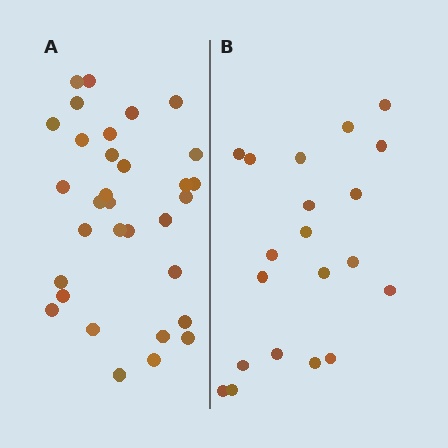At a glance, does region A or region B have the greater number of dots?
Region A (the left region) has more dots.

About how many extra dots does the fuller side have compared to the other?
Region A has roughly 12 or so more dots than region B.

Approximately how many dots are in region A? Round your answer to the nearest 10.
About 30 dots. (The exact count is 32, which rounds to 30.)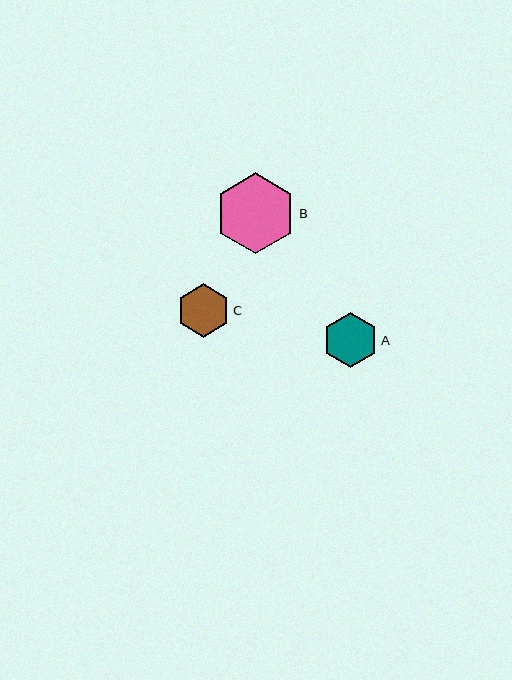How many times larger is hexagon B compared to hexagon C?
Hexagon B is approximately 1.5 times the size of hexagon C.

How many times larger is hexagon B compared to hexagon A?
Hexagon B is approximately 1.5 times the size of hexagon A.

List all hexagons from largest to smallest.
From largest to smallest: B, A, C.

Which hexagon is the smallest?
Hexagon C is the smallest with a size of approximately 54 pixels.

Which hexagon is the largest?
Hexagon B is the largest with a size of approximately 81 pixels.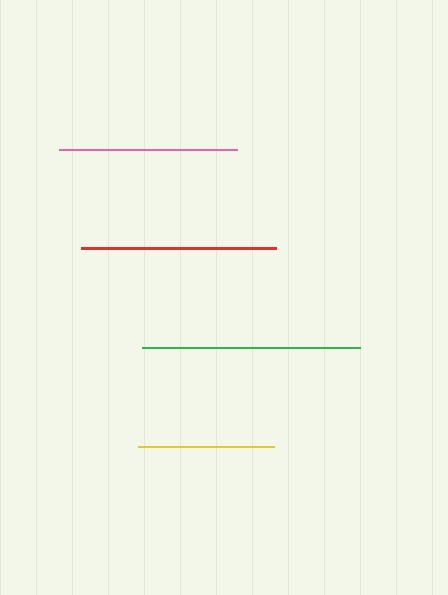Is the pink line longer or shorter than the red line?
The red line is longer than the pink line.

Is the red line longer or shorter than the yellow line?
The red line is longer than the yellow line.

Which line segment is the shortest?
The yellow line is the shortest at approximately 135 pixels.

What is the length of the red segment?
The red segment is approximately 196 pixels long.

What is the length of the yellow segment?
The yellow segment is approximately 135 pixels long.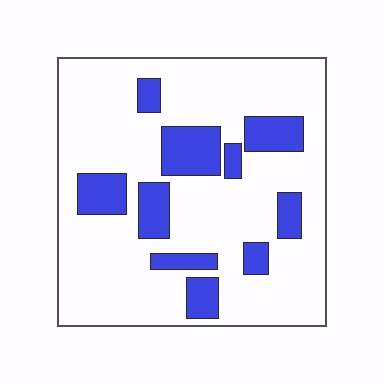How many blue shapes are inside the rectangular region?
10.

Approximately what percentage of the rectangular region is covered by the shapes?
Approximately 20%.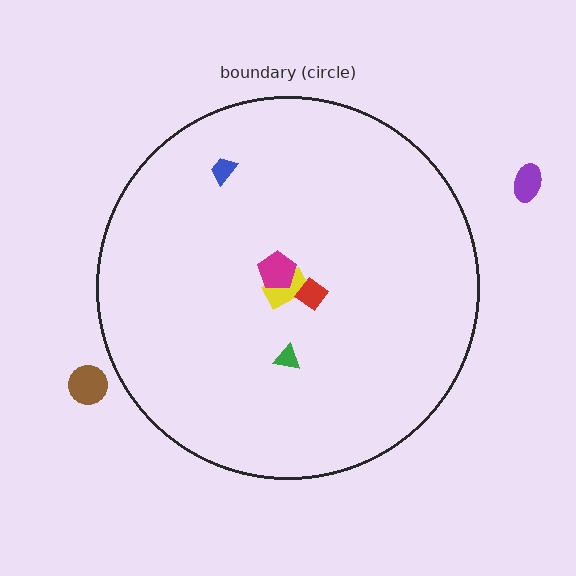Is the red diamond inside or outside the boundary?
Inside.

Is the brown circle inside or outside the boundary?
Outside.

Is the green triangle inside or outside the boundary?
Inside.